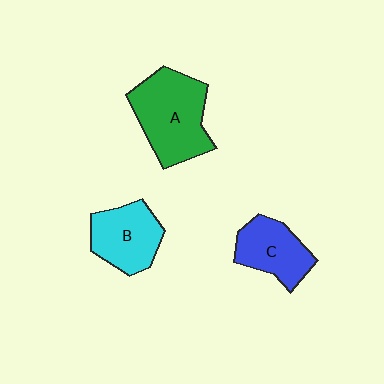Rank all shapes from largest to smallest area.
From largest to smallest: A (green), B (cyan), C (blue).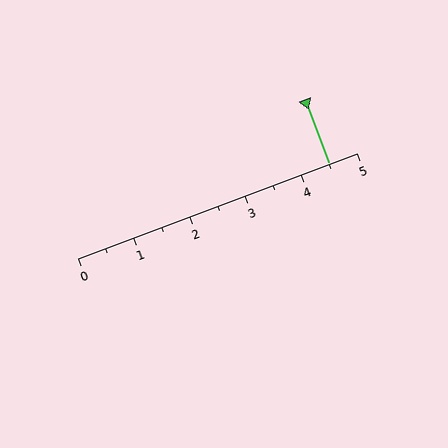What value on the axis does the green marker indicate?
The marker indicates approximately 4.5.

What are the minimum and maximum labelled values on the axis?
The axis runs from 0 to 5.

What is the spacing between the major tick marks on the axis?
The major ticks are spaced 1 apart.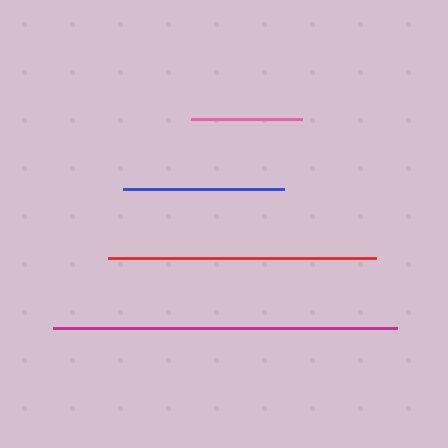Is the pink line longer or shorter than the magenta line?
The magenta line is longer than the pink line.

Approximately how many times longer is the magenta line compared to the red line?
The magenta line is approximately 1.3 times the length of the red line.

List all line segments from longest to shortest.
From longest to shortest: magenta, red, blue, pink.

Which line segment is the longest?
The magenta line is the longest at approximately 344 pixels.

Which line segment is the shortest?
The pink line is the shortest at approximately 111 pixels.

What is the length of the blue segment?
The blue segment is approximately 161 pixels long.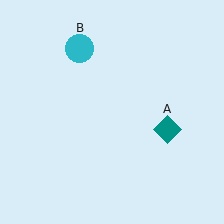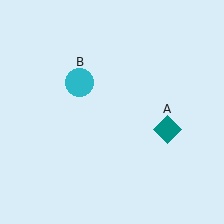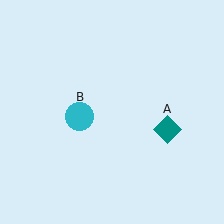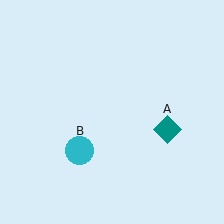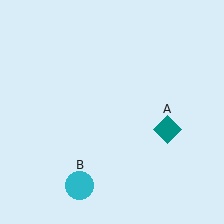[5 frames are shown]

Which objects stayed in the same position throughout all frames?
Teal diamond (object A) remained stationary.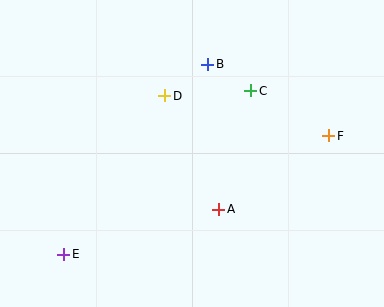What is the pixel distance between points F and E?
The distance between F and E is 290 pixels.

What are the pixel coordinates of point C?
Point C is at (251, 91).